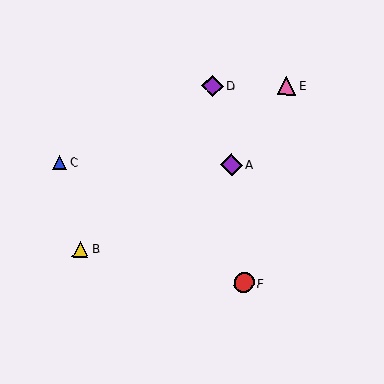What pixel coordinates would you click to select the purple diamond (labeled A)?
Click at (232, 165) to select the purple diamond A.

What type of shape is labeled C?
Shape C is a blue triangle.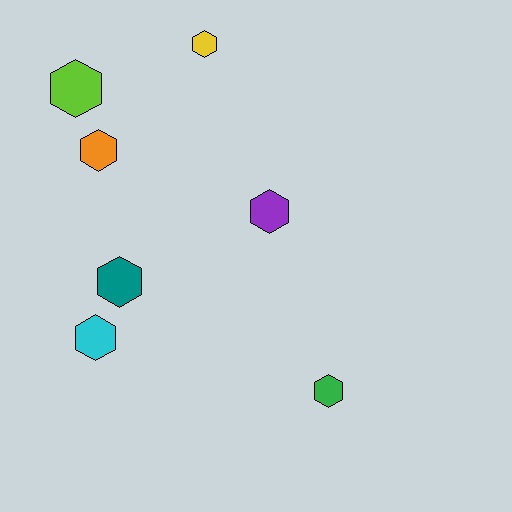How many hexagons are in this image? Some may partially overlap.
There are 7 hexagons.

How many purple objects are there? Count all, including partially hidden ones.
There is 1 purple object.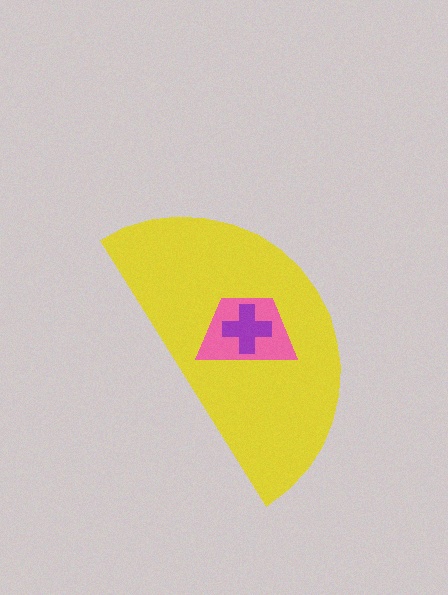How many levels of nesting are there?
3.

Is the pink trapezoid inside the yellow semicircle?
Yes.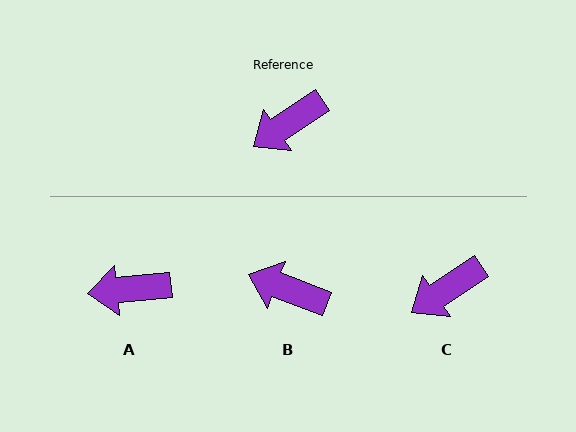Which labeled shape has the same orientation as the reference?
C.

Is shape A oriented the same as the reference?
No, it is off by about 28 degrees.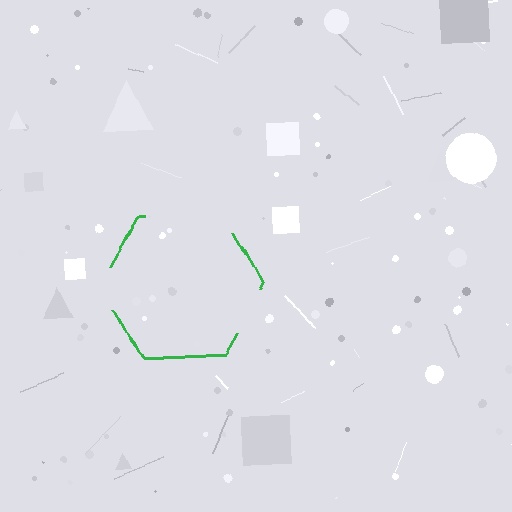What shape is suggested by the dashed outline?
The dashed outline suggests a hexagon.